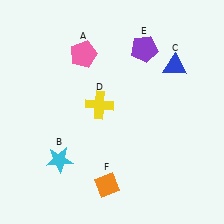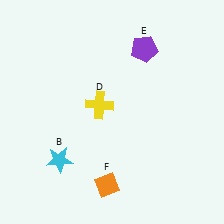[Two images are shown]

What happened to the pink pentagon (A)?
The pink pentagon (A) was removed in Image 2. It was in the top-left area of Image 1.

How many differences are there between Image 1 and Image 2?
There are 2 differences between the two images.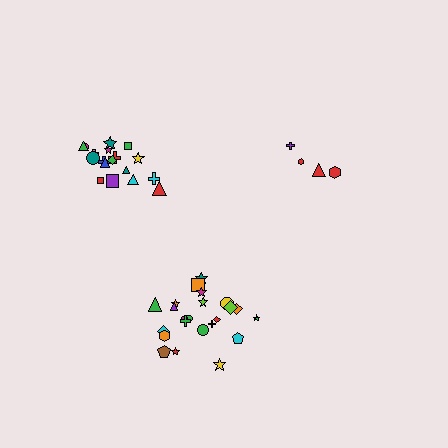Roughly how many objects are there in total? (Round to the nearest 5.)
Roughly 45 objects in total.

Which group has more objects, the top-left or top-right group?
The top-left group.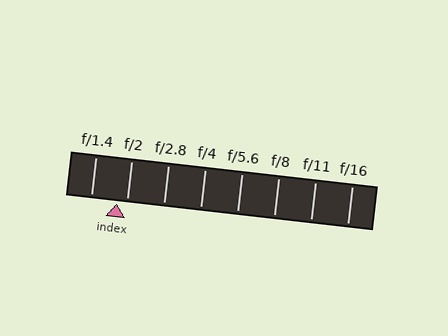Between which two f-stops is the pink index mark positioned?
The index mark is between f/1.4 and f/2.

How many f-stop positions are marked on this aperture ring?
There are 8 f-stop positions marked.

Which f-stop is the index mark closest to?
The index mark is closest to f/2.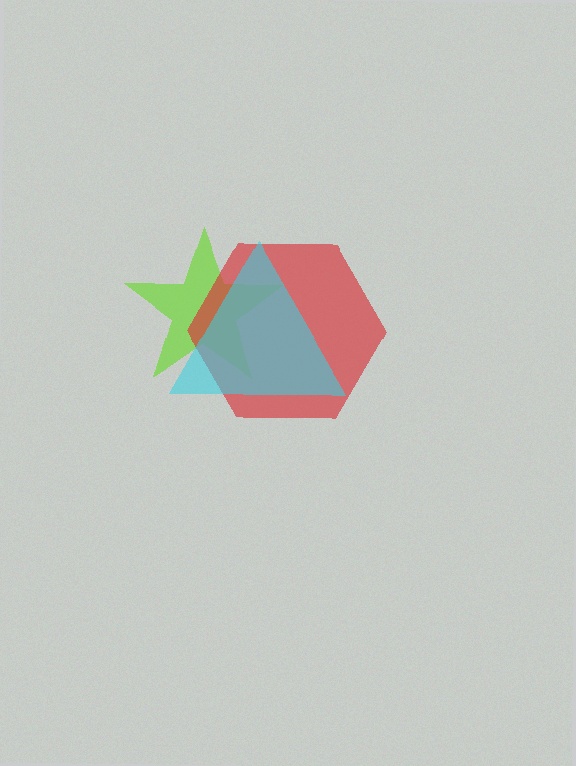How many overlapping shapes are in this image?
There are 3 overlapping shapes in the image.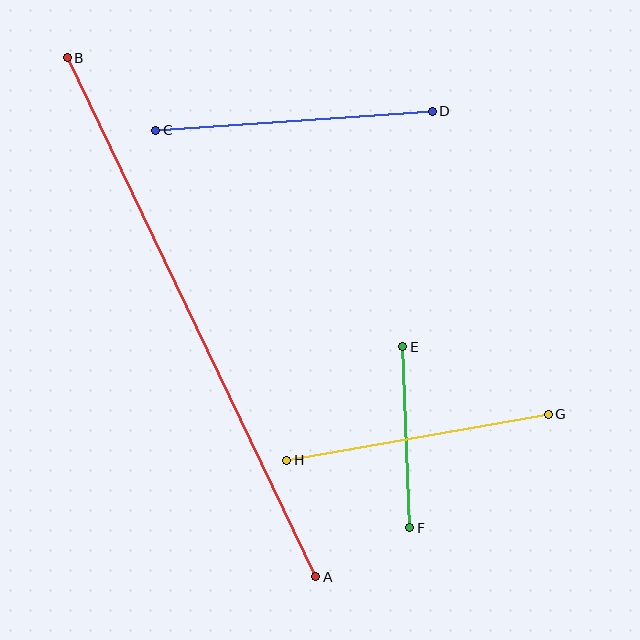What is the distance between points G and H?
The distance is approximately 266 pixels.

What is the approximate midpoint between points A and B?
The midpoint is at approximately (191, 317) pixels.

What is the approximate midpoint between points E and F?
The midpoint is at approximately (406, 437) pixels.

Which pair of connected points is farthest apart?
Points A and B are farthest apart.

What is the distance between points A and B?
The distance is approximately 575 pixels.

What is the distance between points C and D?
The distance is approximately 277 pixels.